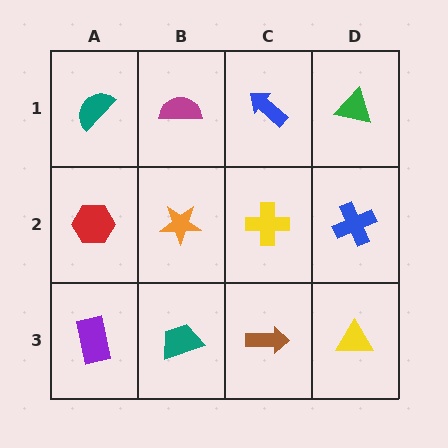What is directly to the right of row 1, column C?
A green triangle.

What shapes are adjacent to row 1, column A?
A red hexagon (row 2, column A), a magenta semicircle (row 1, column B).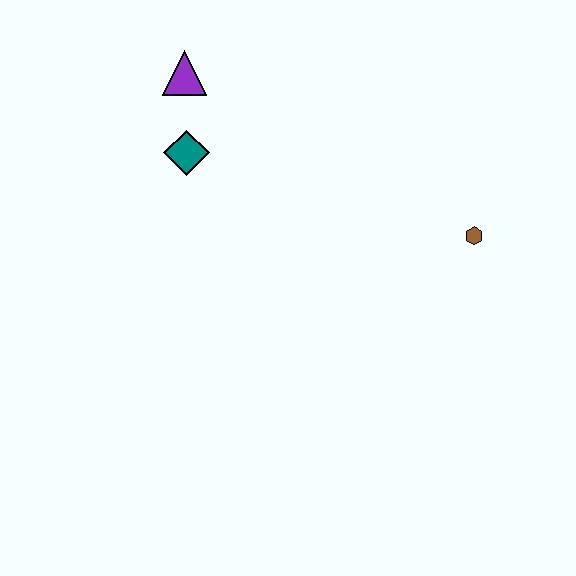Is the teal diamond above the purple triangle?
No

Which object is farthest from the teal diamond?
The brown hexagon is farthest from the teal diamond.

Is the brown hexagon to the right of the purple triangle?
Yes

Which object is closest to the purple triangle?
The teal diamond is closest to the purple triangle.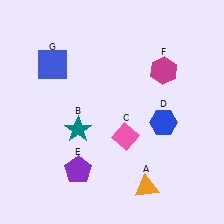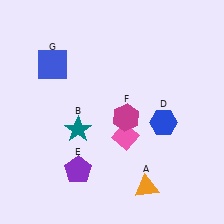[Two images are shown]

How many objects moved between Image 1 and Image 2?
1 object moved between the two images.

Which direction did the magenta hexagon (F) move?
The magenta hexagon (F) moved down.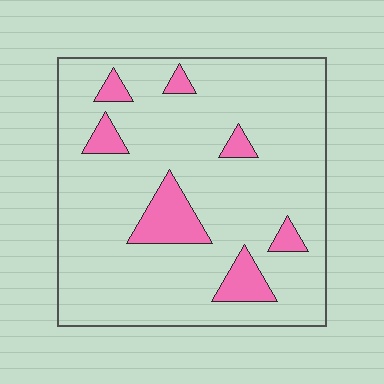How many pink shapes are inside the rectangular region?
7.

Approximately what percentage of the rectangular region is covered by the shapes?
Approximately 15%.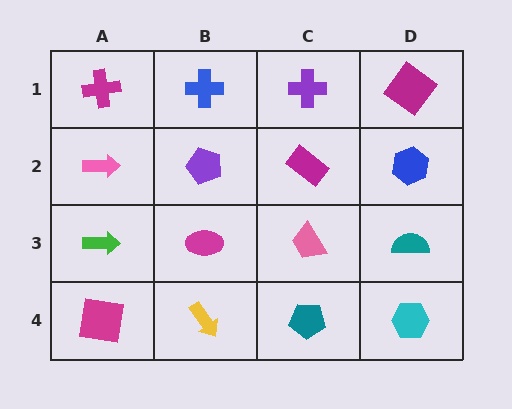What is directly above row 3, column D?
A blue hexagon.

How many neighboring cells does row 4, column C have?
3.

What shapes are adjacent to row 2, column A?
A magenta cross (row 1, column A), a green arrow (row 3, column A), a purple pentagon (row 2, column B).